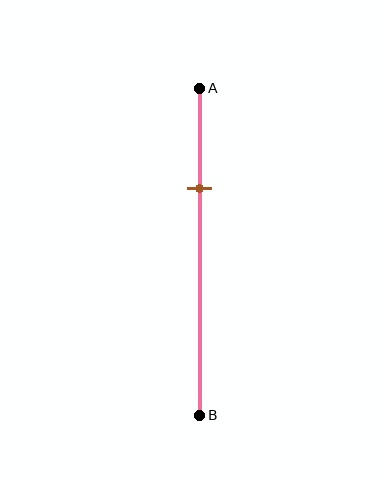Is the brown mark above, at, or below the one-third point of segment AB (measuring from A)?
The brown mark is approximately at the one-third point of segment AB.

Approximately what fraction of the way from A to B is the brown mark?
The brown mark is approximately 30% of the way from A to B.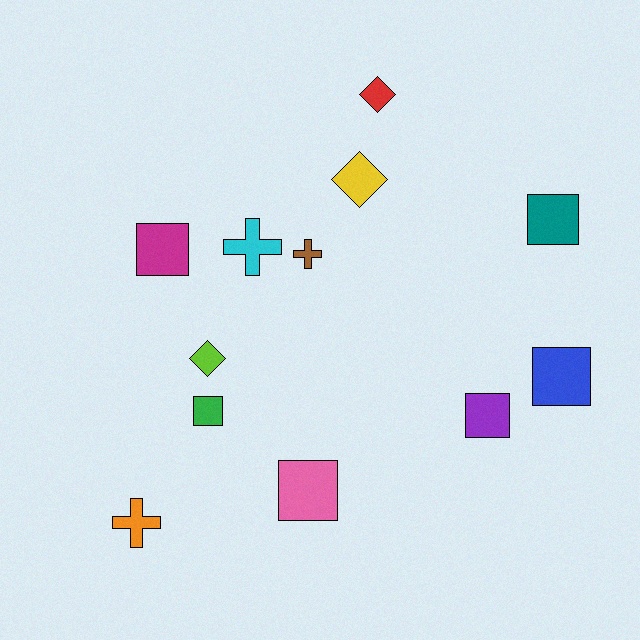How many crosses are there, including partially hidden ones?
There are 3 crosses.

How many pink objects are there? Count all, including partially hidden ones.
There is 1 pink object.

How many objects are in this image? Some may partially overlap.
There are 12 objects.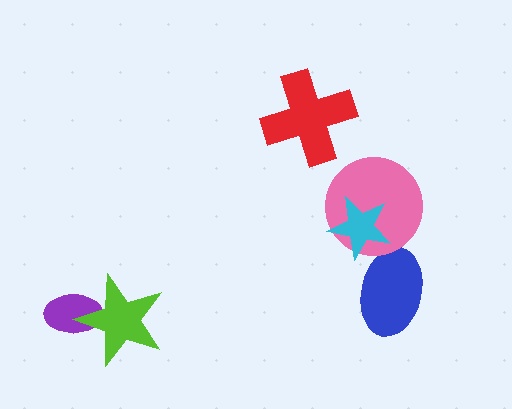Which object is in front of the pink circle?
The cyan star is in front of the pink circle.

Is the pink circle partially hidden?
Yes, it is partially covered by another shape.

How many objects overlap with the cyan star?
1 object overlaps with the cyan star.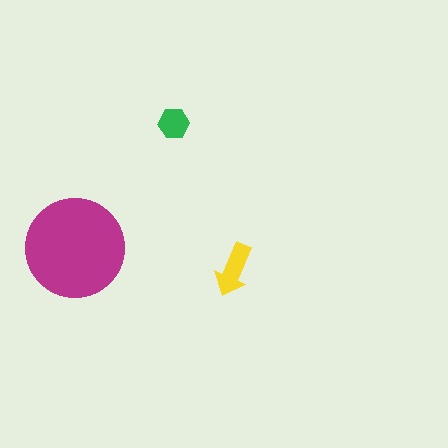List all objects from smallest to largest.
The green hexagon, the yellow arrow, the magenta circle.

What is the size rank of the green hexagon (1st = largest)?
3rd.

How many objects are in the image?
There are 3 objects in the image.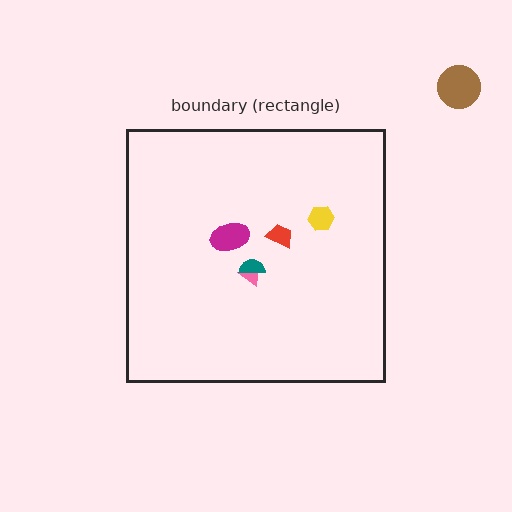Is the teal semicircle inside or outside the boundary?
Inside.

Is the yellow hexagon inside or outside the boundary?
Inside.